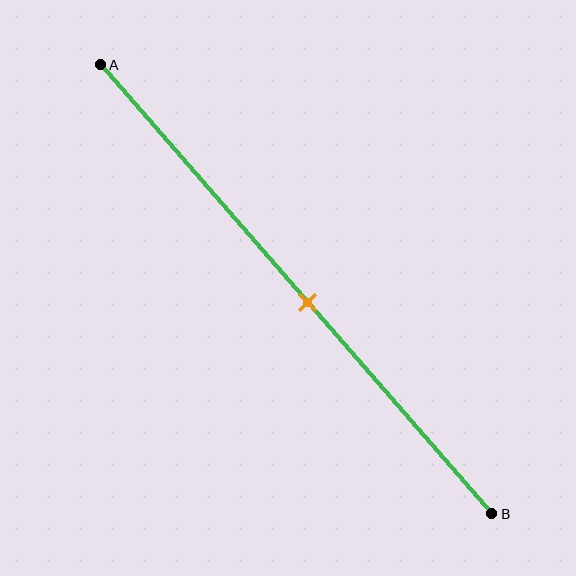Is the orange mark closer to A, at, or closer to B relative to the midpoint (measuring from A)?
The orange mark is approximately at the midpoint of segment AB.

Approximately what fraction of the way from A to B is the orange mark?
The orange mark is approximately 55% of the way from A to B.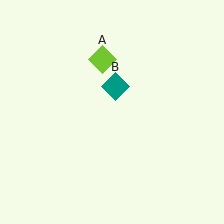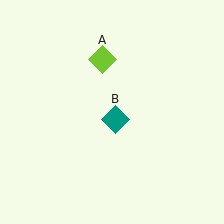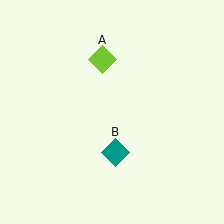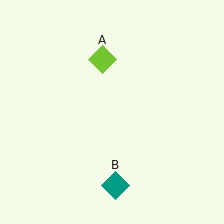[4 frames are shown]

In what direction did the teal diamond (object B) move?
The teal diamond (object B) moved down.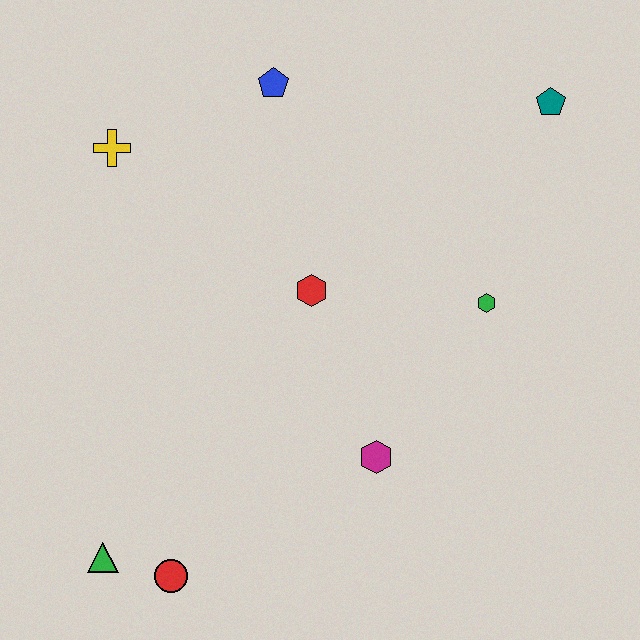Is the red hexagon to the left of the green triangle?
No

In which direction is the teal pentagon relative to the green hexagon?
The teal pentagon is above the green hexagon.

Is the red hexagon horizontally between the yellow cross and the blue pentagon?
No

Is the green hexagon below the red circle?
No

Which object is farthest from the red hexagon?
The green triangle is farthest from the red hexagon.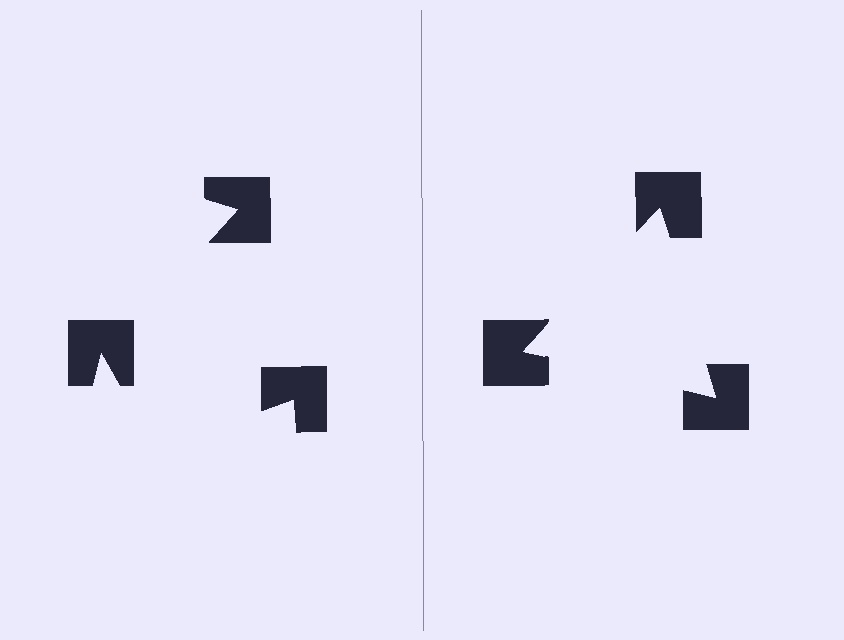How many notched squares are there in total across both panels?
6 — 3 on each side.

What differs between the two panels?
The notched squares are positioned identically on both sides; only the wedge orientations differ. On the right they align to a triangle; on the left they are misaligned.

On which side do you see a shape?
An illusory triangle appears on the right side. On the left side the wedge cuts are rotated, so no coherent shape forms.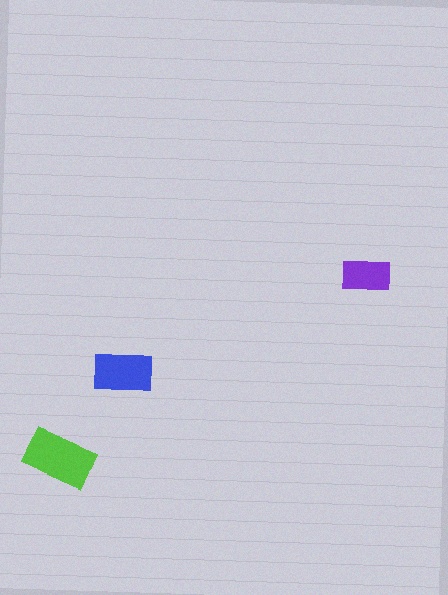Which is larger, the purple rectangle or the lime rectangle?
The lime one.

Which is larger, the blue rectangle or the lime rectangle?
The lime one.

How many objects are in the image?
There are 3 objects in the image.